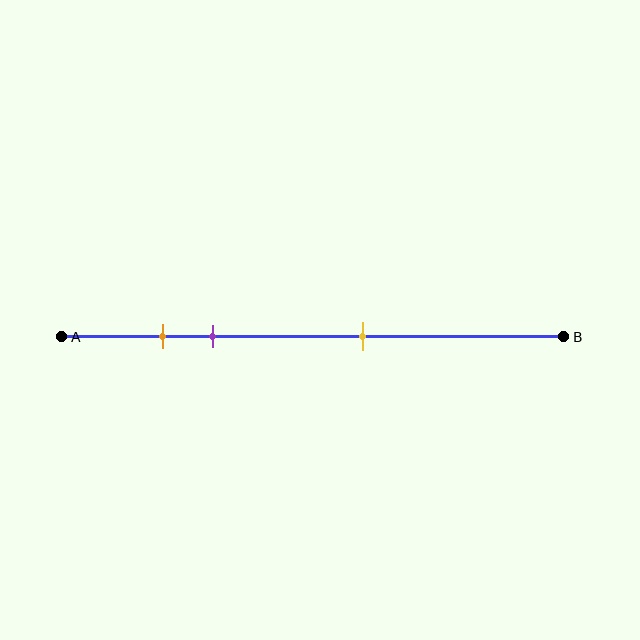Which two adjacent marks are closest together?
The orange and purple marks are the closest adjacent pair.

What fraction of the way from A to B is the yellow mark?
The yellow mark is approximately 60% (0.6) of the way from A to B.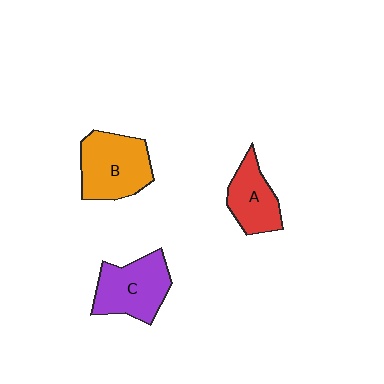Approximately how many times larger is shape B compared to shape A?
Approximately 1.4 times.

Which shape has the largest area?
Shape B (orange).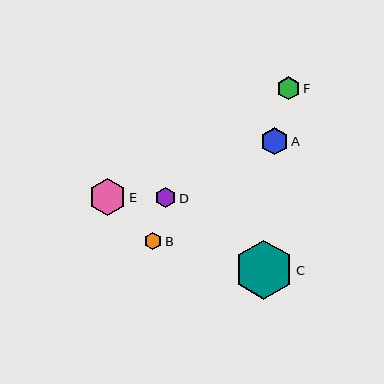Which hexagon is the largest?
Hexagon C is the largest with a size of approximately 59 pixels.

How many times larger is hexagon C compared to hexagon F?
Hexagon C is approximately 2.6 times the size of hexagon F.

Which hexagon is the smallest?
Hexagon B is the smallest with a size of approximately 18 pixels.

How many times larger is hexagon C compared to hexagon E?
Hexagon C is approximately 1.6 times the size of hexagon E.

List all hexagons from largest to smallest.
From largest to smallest: C, E, A, F, D, B.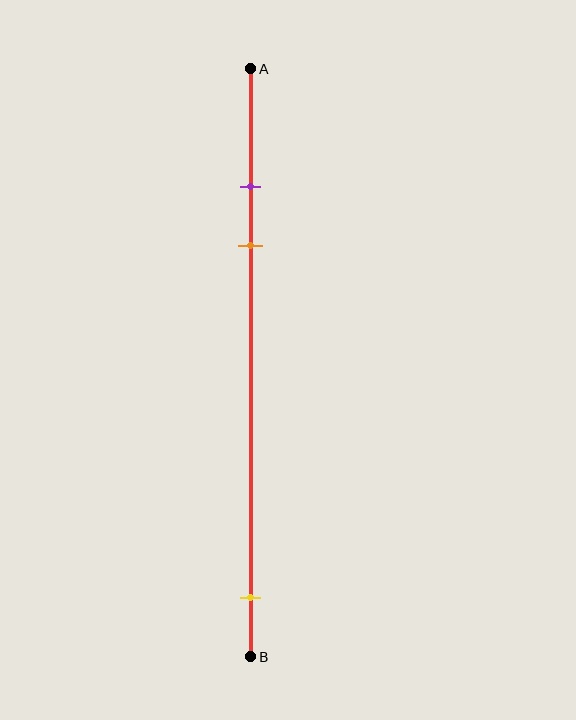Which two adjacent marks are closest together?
The purple and orange marks are the closest adjacent pair.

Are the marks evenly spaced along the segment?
No, the marks are not evenly spaced.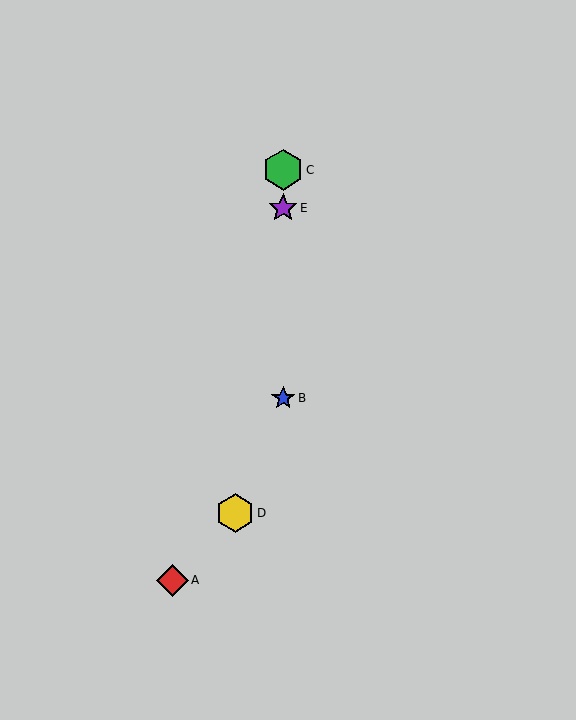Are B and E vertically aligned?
Yes, both are at x≈283.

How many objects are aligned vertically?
3 objects (B, C, E) are aligned vertically.